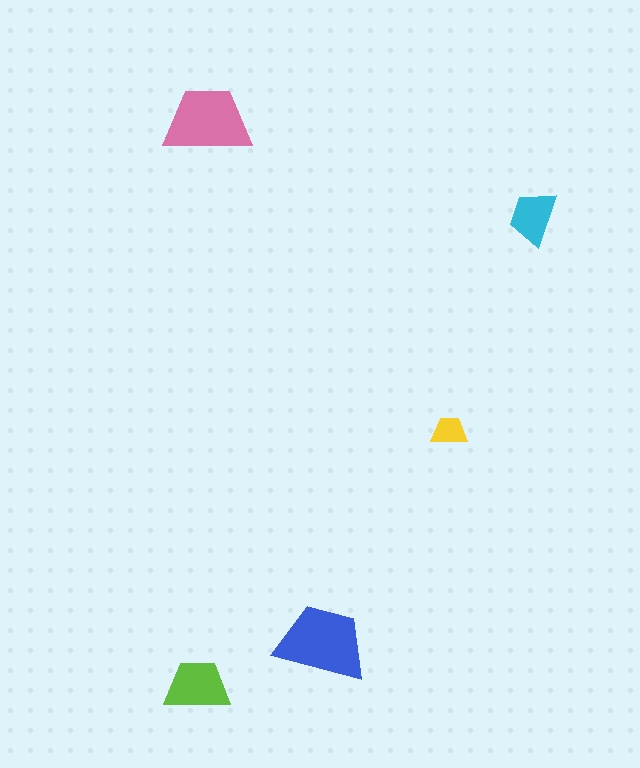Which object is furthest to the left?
The lime trapezoid is leftmost.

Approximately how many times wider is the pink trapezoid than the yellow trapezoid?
About 2.5 times wider.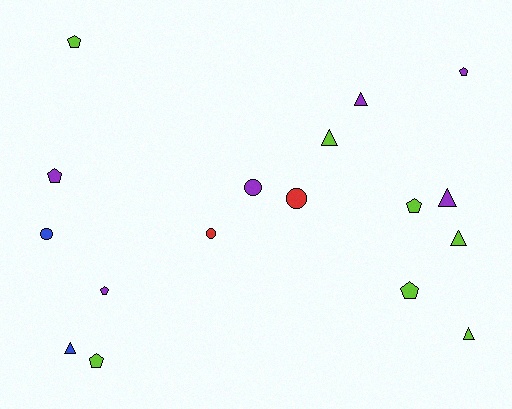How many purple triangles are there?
There are 2 purple triangles.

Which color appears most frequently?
Lime, with 7 objects.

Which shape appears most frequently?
Pentagon, with 7 objects.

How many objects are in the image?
There are 17 objects.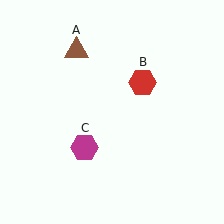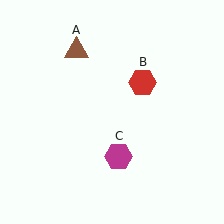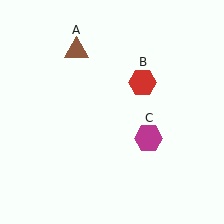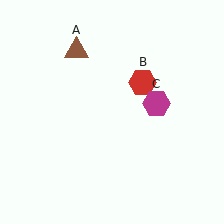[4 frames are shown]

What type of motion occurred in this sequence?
The magenta hexagon (object C) rotated counterclockwise around the center of the scene.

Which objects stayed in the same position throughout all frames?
Brown triangle (object A) and red hexagon (object B) remained stationary.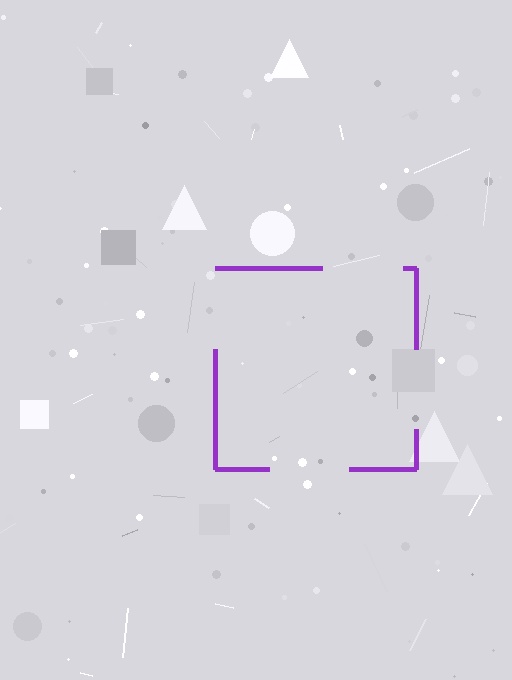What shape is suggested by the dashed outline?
The dashed outline suggests a square.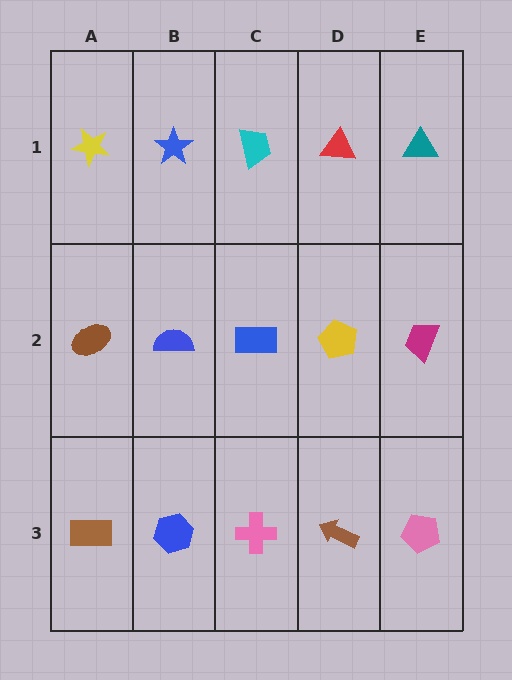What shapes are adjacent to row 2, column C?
A cyan trapezoid (row 1, column C), a pink cross (row 3, column C), a blue semicircle (row 2, column B), a yellow pentagon (row 2, column D).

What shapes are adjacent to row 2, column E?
A teal triangle (row 1, column E), a pink pentagon (row 3, column E), a yellow pentagon (row 2, column D).